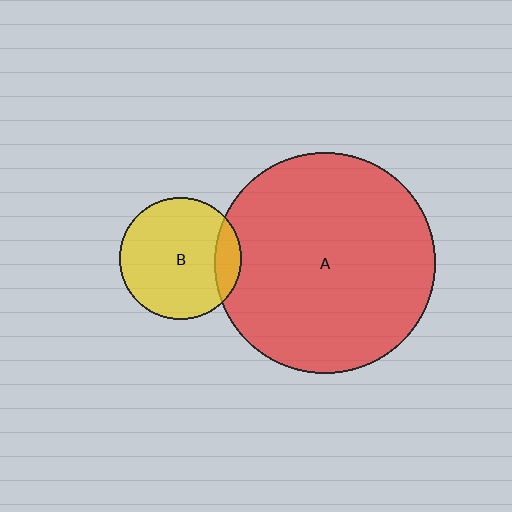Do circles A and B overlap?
Yes.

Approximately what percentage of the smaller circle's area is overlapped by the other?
Approximately 15%.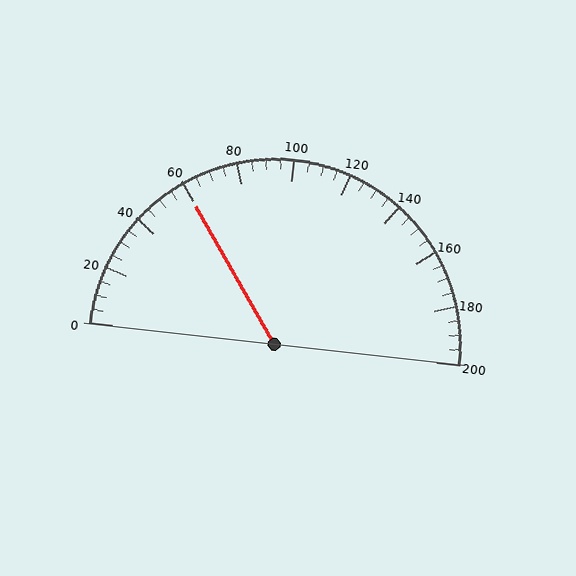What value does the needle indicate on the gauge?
The needle indicates approximately 60.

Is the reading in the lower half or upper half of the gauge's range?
The reading is in the lower half of the range (0 to 200).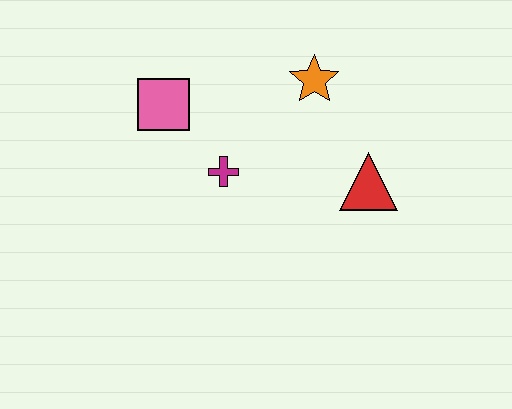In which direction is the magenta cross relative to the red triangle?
The magenta cross is to the left of the red triangle.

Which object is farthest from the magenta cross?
The red triangle is farthest from the magenta cross.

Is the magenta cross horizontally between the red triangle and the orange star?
No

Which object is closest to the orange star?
The red triangle is closest to the orange star.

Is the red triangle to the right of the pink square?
Yes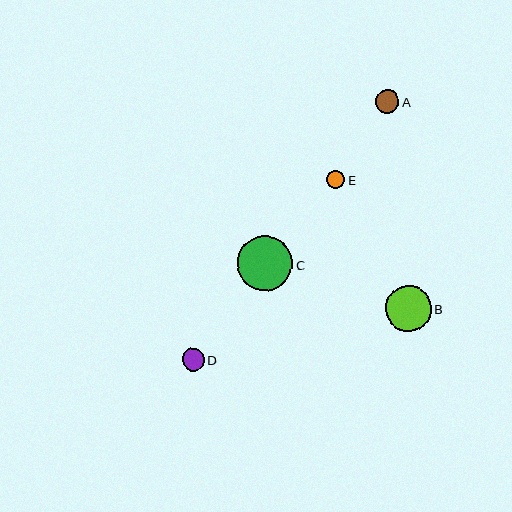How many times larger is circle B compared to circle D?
Circle B is approximately 2.1 times the size of circle D.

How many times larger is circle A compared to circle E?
Circle A is approximately 1.3 times the size of circle E.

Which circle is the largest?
Circle C is the largest with a size of approximately 55 pixels.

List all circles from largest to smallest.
From largest to smallest: C, B, A, D, E.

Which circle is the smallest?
Circle E is the smallest with a size of approximately 18 pixels.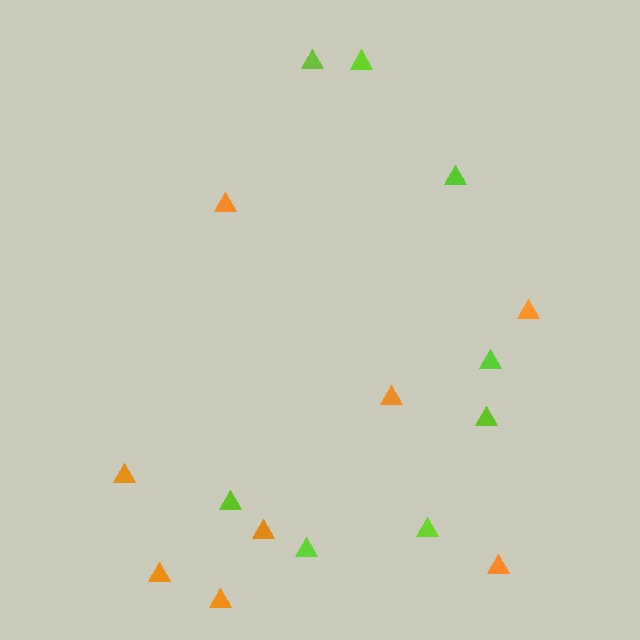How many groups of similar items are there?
There are 2 groups: one group of lime triangles (8) and one group of orange triangles (8).